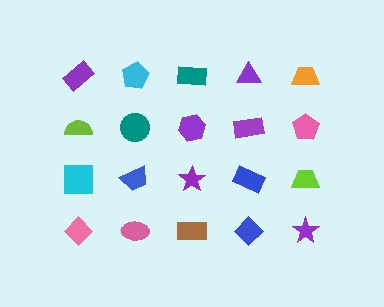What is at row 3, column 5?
A lime trapezoid.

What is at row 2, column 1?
A lime semicircle.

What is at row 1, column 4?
A purple triangle.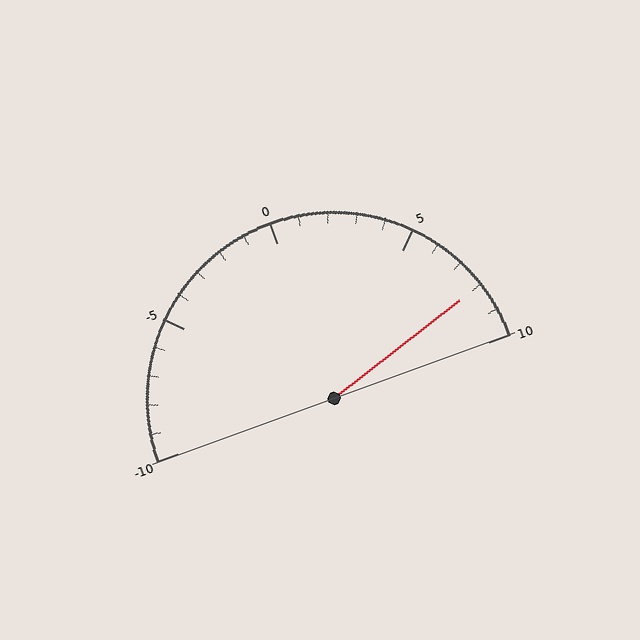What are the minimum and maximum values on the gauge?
The gauge ranges from -10 to 10.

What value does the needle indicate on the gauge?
The needle indicates approximately 8.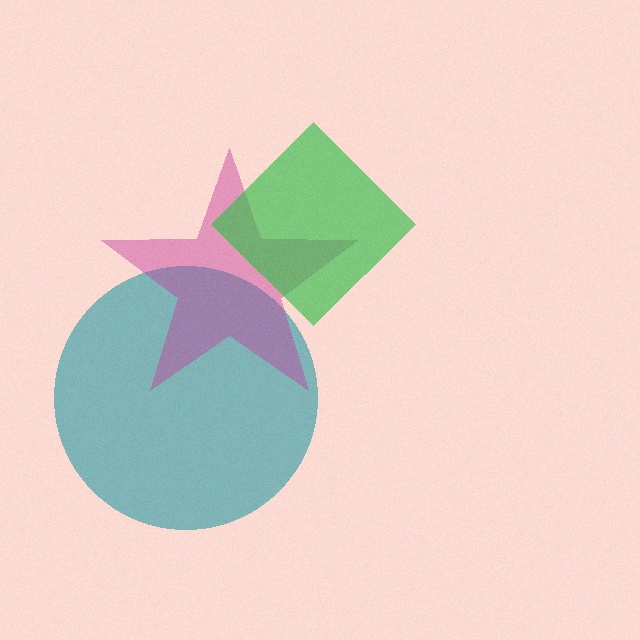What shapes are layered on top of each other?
The layered shapes are: a teal circle, a magenta star, a green diamond.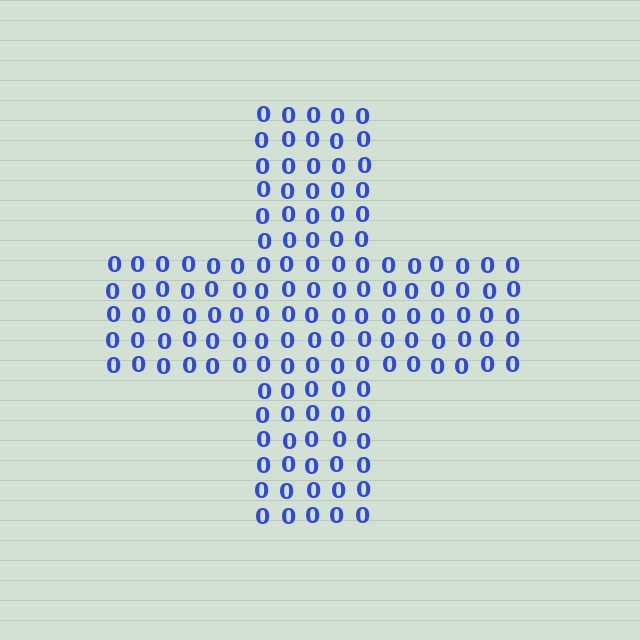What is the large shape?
The large shape is a cross.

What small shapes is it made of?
It is made of small digit 0's.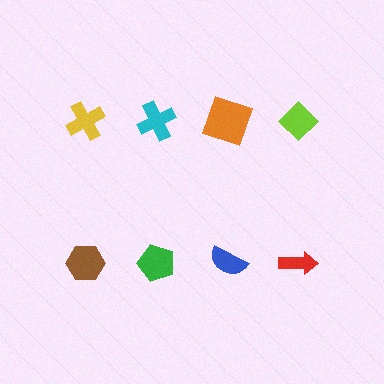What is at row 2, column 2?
A green pentagon.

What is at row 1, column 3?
An orange square.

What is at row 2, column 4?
A red arrow.